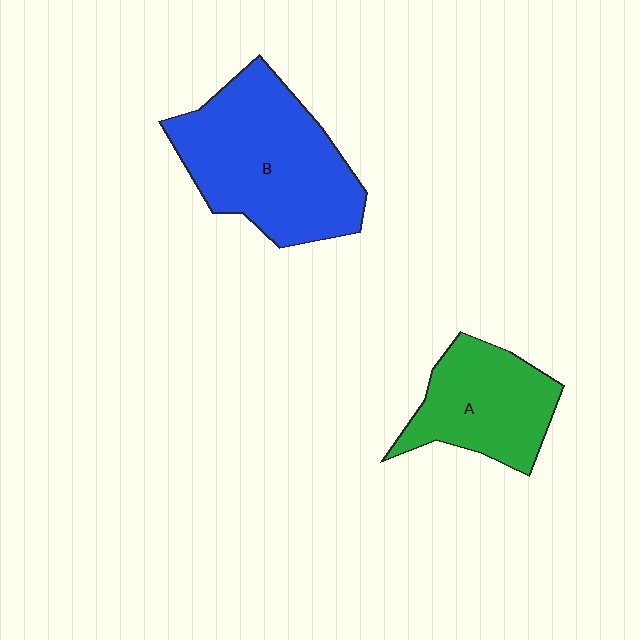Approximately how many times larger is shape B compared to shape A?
Approximately 1.6 times.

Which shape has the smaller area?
Shape A (green).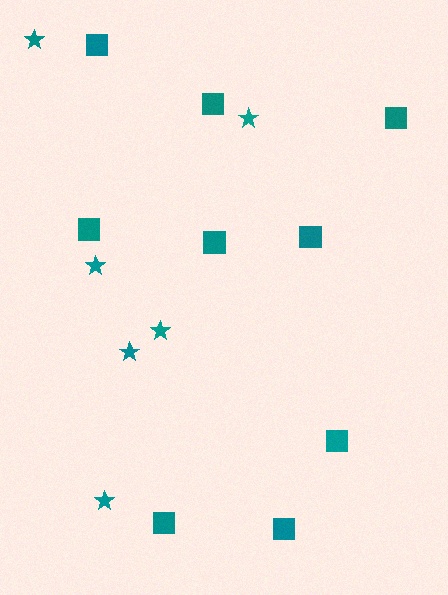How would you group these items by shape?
There are 2 groups: one group of squares (9) and one group of stars (6).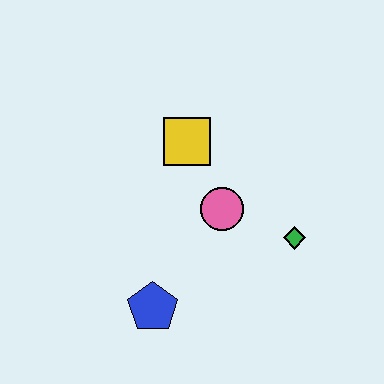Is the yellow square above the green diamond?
Yes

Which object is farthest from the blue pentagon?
The yellow square is farthest from the blue pentagon.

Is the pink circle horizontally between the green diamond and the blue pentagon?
Yes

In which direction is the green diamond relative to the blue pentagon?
The green diamond is to the right of the blue pentagon.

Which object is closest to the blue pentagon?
The pink circle is closest to the blue pentagon.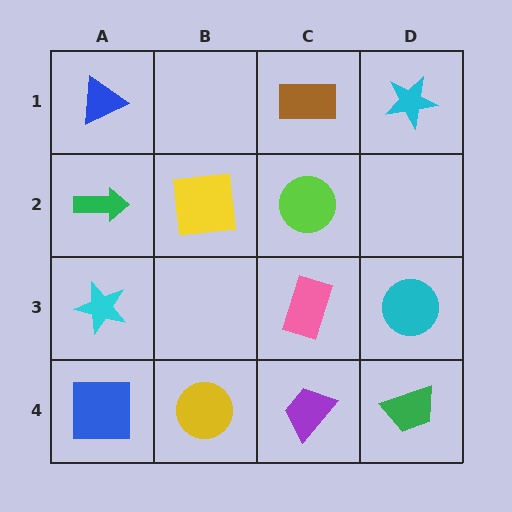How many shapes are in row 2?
3 shapes.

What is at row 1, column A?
A blue triangle.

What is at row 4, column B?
A yellow circle.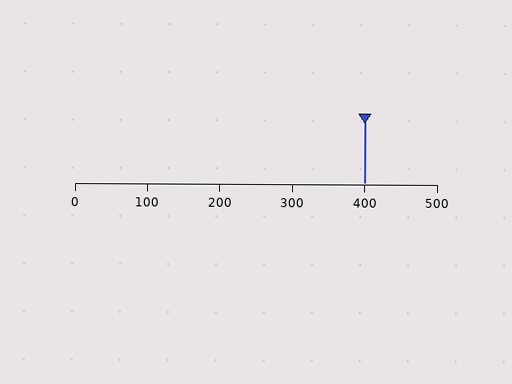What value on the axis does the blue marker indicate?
The marker indicates approximately 400.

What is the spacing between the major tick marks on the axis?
The major ticks are spaced 100 apart.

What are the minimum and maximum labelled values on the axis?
The axis runs from 0 to 500.